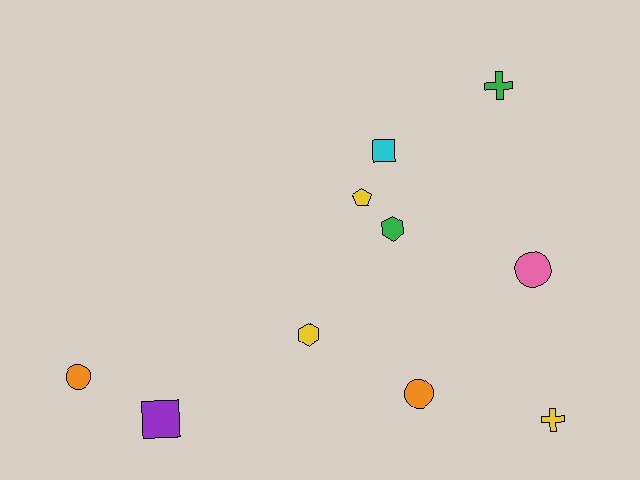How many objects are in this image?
There are 10 objects.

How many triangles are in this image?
There are no triangles.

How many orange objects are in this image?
There are 2 orange objects.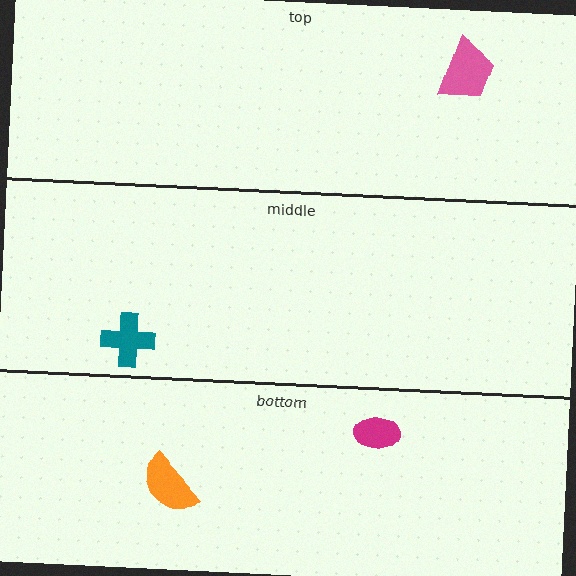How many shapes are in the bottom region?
2.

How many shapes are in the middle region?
1.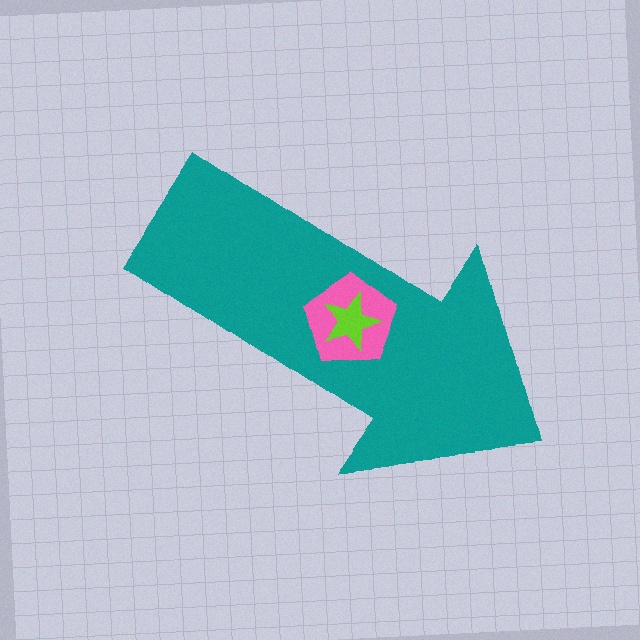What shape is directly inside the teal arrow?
The pink pentagon.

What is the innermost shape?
The lime star.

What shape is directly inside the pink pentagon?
The lime star.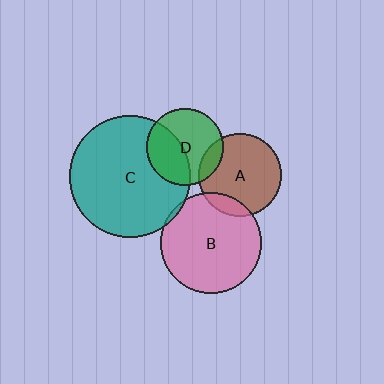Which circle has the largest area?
Circle C (teal).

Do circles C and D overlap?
Yes.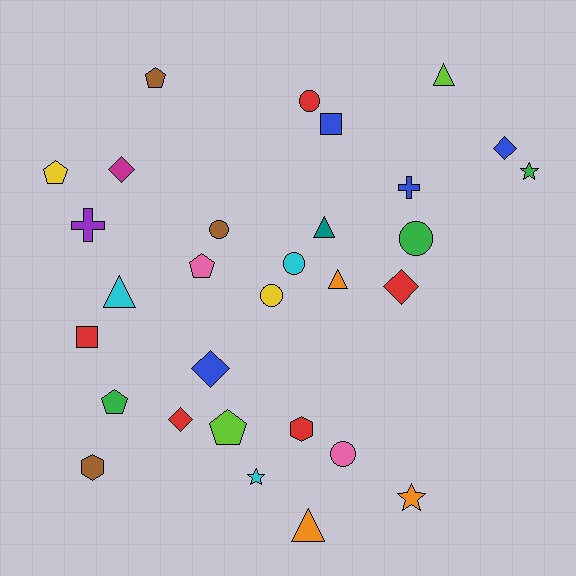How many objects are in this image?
There are 30 objects.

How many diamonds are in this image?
There are 5 diamonds.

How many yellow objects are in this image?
There are 2 yellow objects.